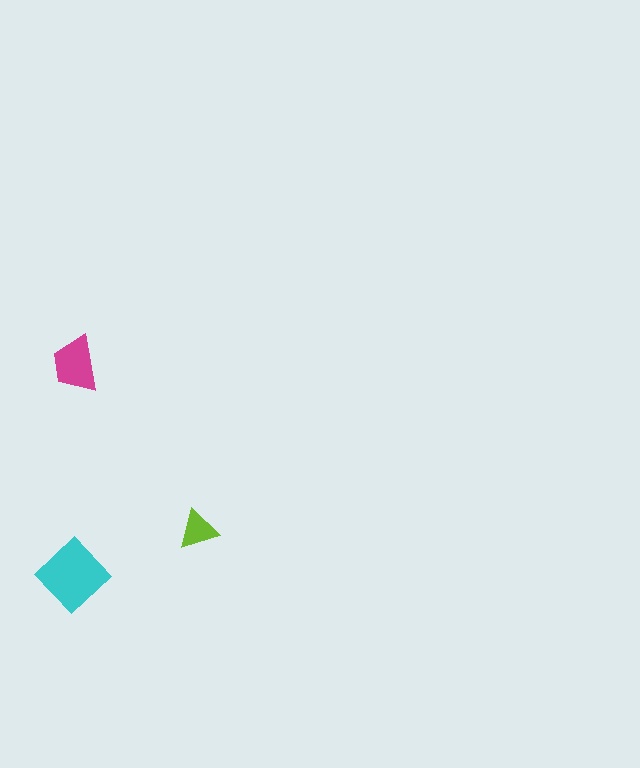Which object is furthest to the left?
The cyan diamond is leftmost.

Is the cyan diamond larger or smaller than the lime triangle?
Larger.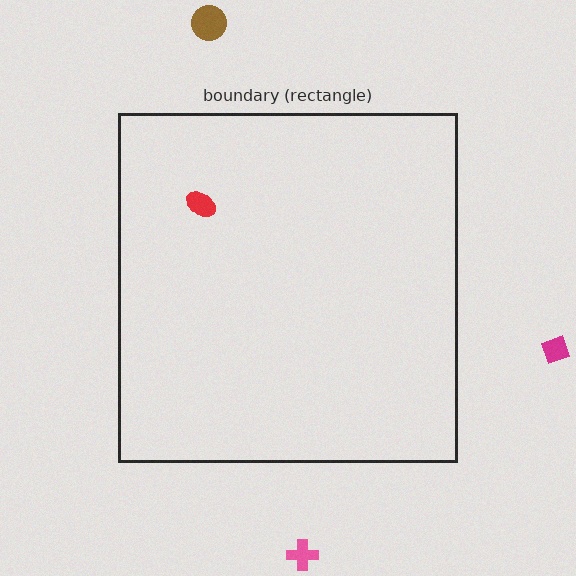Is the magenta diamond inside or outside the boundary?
Outside.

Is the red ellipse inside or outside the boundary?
Inside.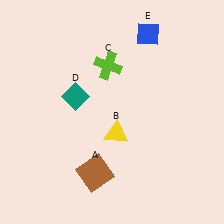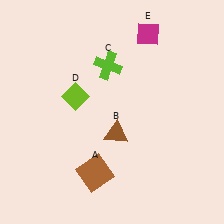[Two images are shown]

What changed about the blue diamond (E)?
In Image 1, E is blue. In Image 2, it changed to magenta.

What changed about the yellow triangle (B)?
In Image 1, B is yellow. In Image 2, it changed to brown.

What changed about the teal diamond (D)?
In Image 1, D is teal. In Image 2, it changed to lime.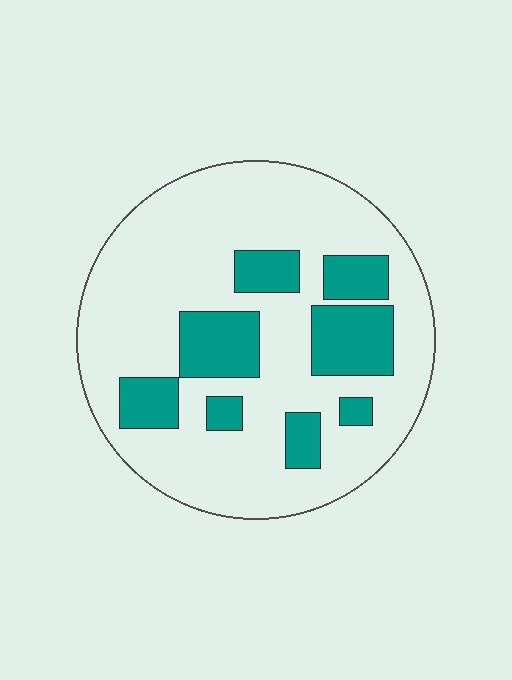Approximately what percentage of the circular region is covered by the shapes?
Approximately 25%.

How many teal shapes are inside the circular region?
8.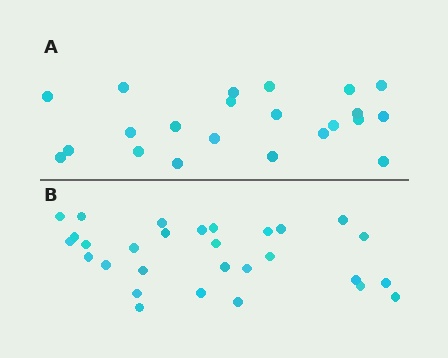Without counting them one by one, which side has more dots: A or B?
Region B (the bottom region) has more dots.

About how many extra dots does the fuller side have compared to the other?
Region B has roughly 8 or so more dots than region A.